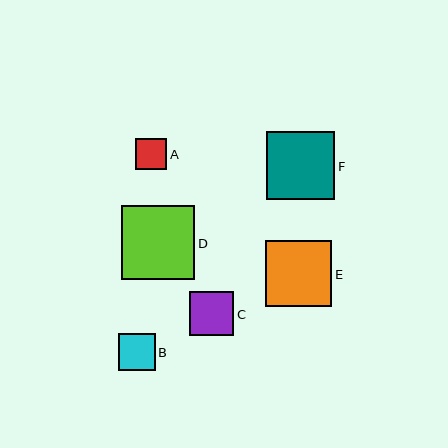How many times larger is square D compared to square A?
Square D is approximately 2.4 times the size of square A.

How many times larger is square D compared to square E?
Square D is approximately 1.1 times the size of square E.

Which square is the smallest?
Square A is the smallest with a size of approximately 31 pixels.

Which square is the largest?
Square D is the largest with a size of approximately 74 pixels.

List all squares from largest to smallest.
From largest to smallest: D, F, E, C, B, A.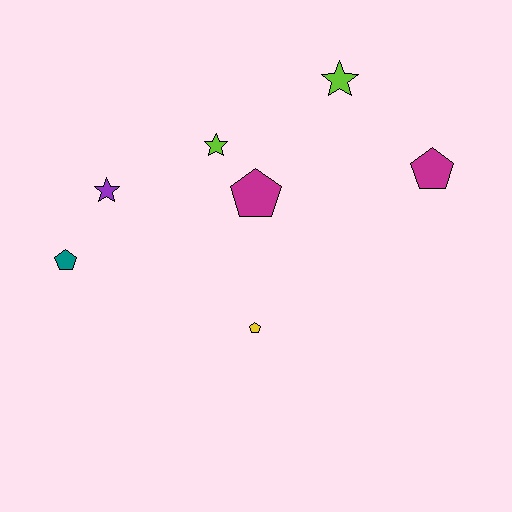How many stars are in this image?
There are 3 stars.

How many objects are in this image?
There are 7 objects.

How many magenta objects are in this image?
There are 2 magenta objects.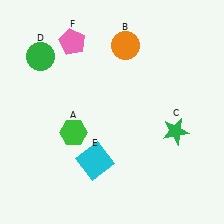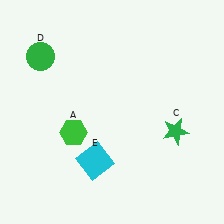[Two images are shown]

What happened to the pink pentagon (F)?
The pink pentagon (F) was removed in Image 2. It was in the top-left area of Image 1.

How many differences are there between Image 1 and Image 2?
There are 2 differences between the two images.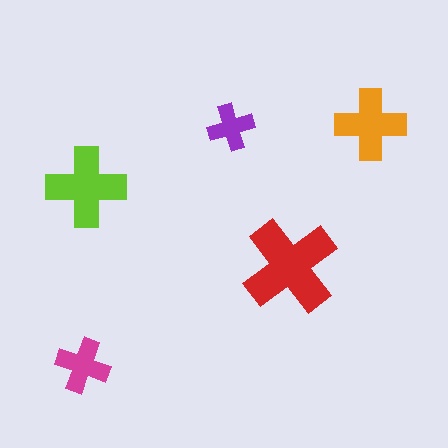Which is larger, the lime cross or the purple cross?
The lime one.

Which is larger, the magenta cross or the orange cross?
The orange one.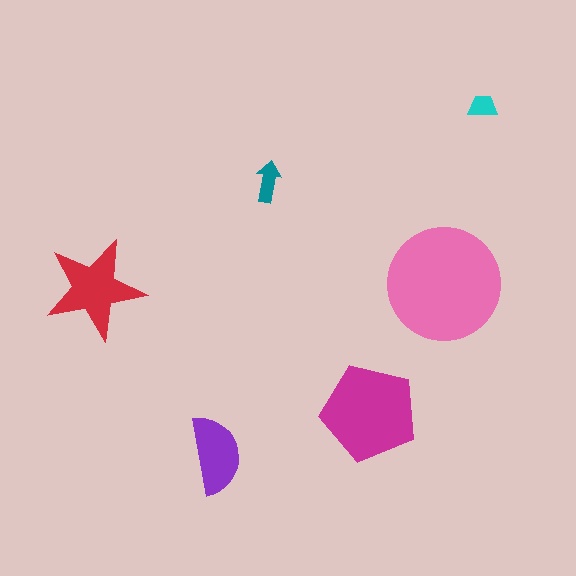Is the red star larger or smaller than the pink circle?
Smaller.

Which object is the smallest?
The cyan trapezoid.